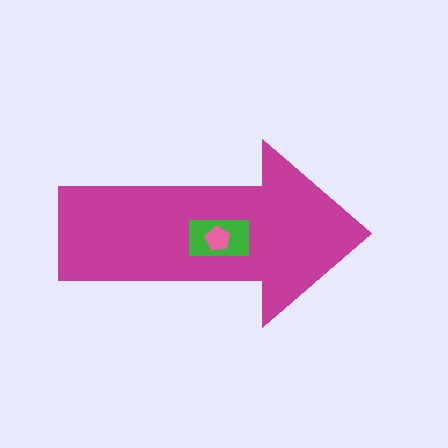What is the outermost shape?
The magenta arrow.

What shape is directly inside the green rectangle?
The pink pentagon.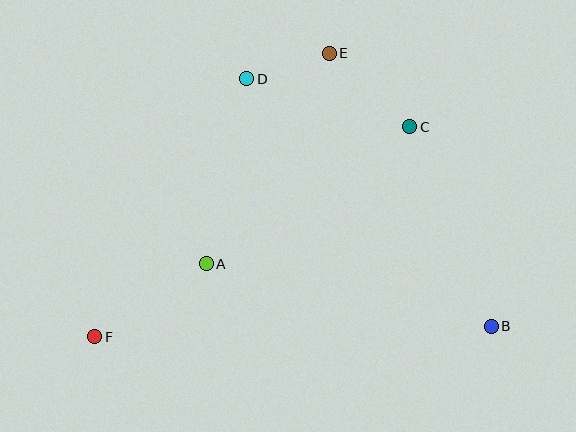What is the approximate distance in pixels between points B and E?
The distance between B and E is approximately 317 pixels.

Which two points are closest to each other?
Points D and E are closest to each other.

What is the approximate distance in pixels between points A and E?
The distance between A and E is approximately 244 pixels.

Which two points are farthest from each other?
Points B and F are farthest from each other.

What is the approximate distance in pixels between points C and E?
The distance between C and E is approximately 109 pixels.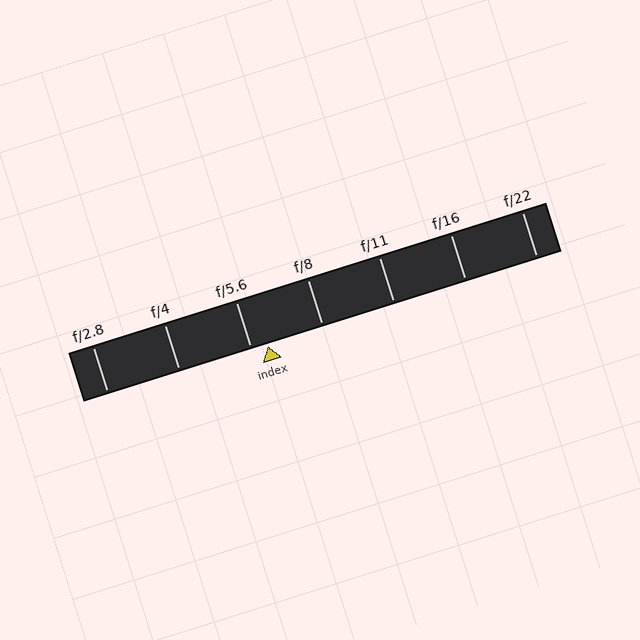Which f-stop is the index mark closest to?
The index mark is closest to f/5.6.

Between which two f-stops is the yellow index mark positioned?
The index mark is between f/5.6 and f/8.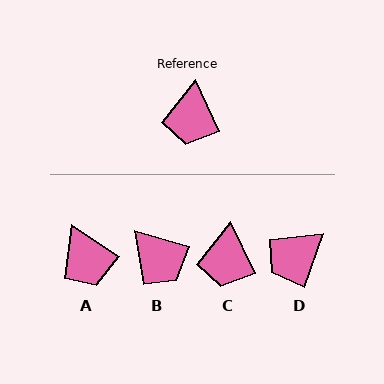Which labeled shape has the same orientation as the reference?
C.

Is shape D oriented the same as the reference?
No, it is off by about 45 degrees.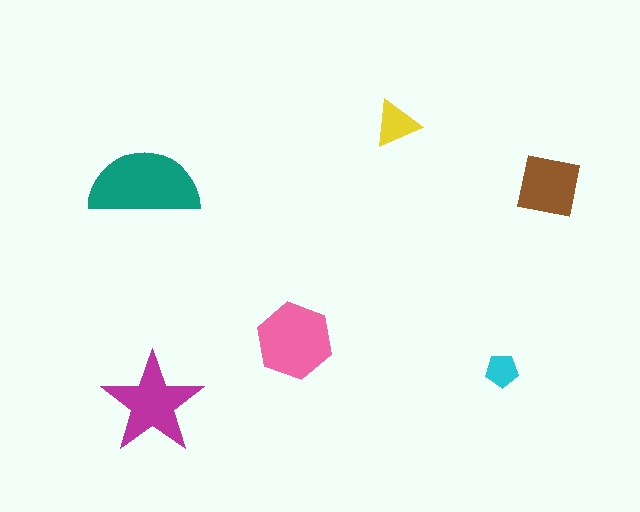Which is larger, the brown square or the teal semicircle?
The teal semicircle.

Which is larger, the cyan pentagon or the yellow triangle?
The yellow triangle.